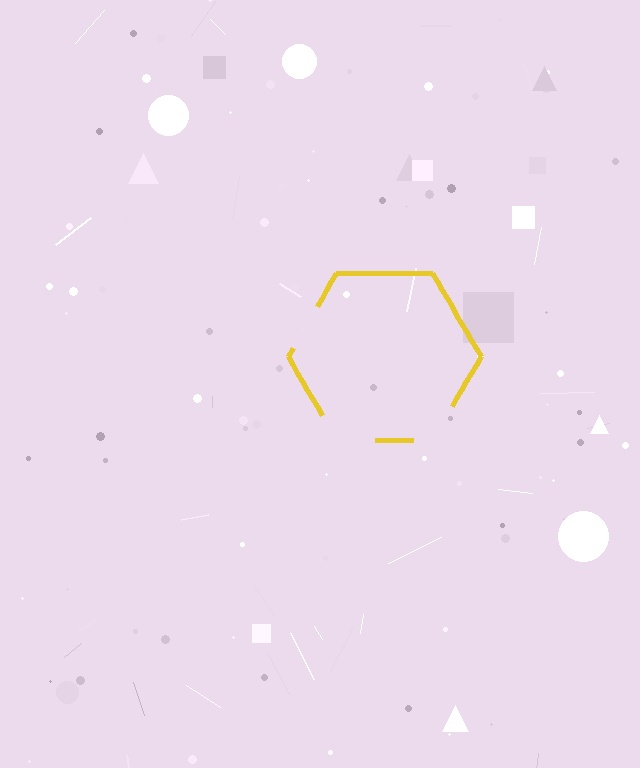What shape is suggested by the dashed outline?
The dashed outline suggests a hexagon.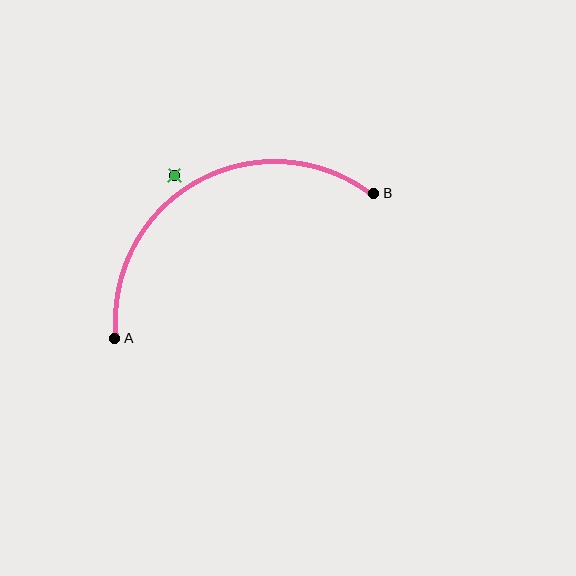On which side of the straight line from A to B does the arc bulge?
The arc bulges above the straight line connecting A and B.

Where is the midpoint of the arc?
The arc midpoint is the point on the curve farthest from the straight line joining A and B. It sits above that line.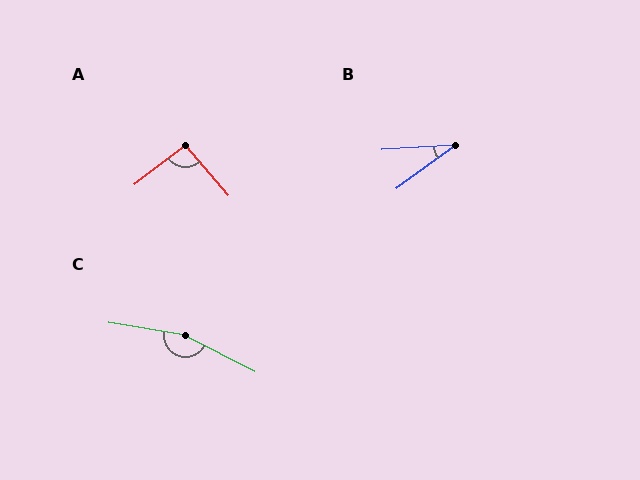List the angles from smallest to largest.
B (32°), A (94°), C (162°).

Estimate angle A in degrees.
Approximately 94 degrees.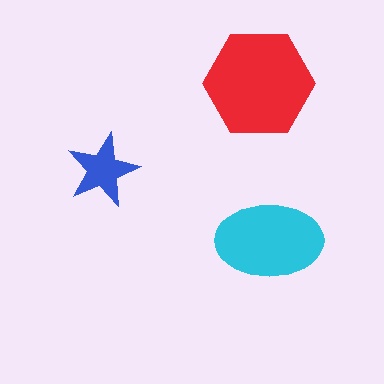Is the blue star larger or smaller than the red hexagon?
Smaller.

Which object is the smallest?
The blue star.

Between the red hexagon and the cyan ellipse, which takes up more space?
The red hexagon.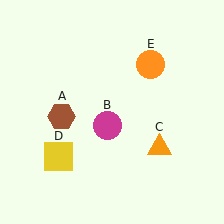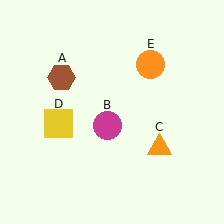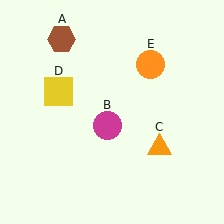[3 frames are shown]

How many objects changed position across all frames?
2 objects changed position: brown hexagon (object A), yellow square (object D).